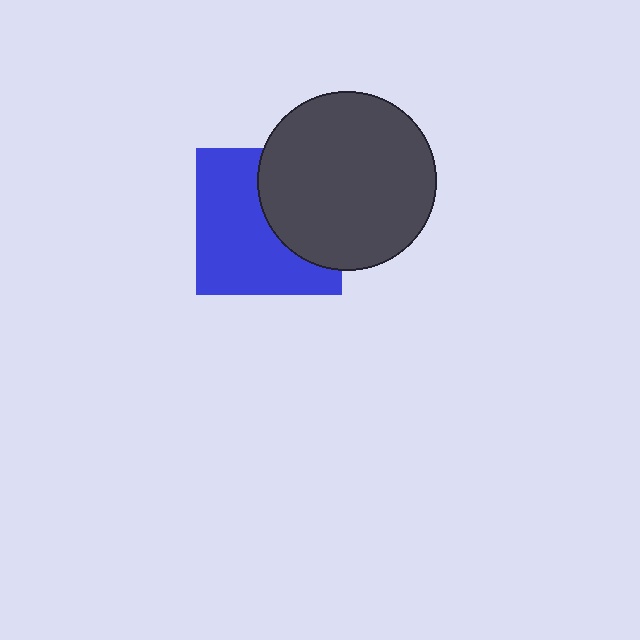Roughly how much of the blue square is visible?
About half of it is visible (roughly 60%).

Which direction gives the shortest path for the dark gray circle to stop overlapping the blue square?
Moving right gives the shortest separation.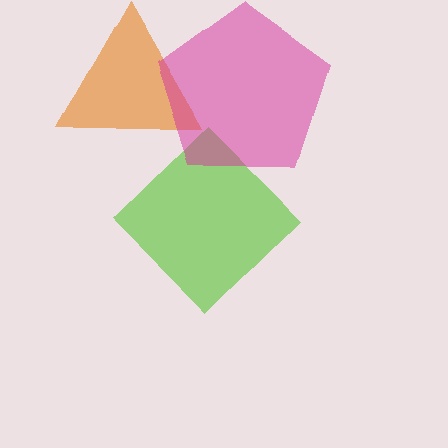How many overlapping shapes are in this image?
There are 3 overlapping shapes in the image.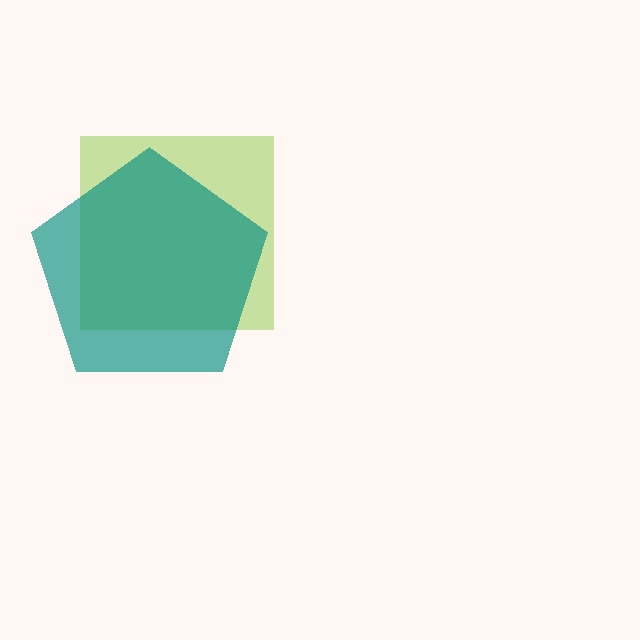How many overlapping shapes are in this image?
There are 2 overlapping shapes in the image.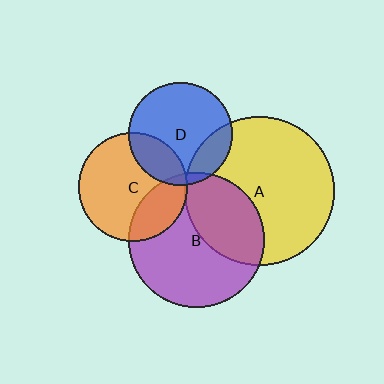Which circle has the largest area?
Circle A (yellow).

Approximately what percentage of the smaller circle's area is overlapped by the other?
Approximately 5%.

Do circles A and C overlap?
Yes.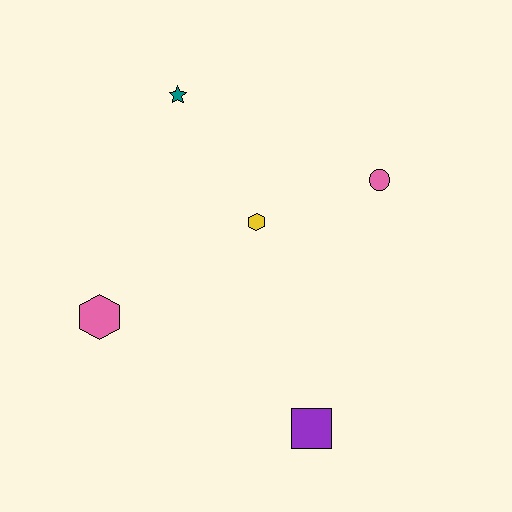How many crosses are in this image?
There are no crosses.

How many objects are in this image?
There are 5 objects.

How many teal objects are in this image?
There is 1 teal object.